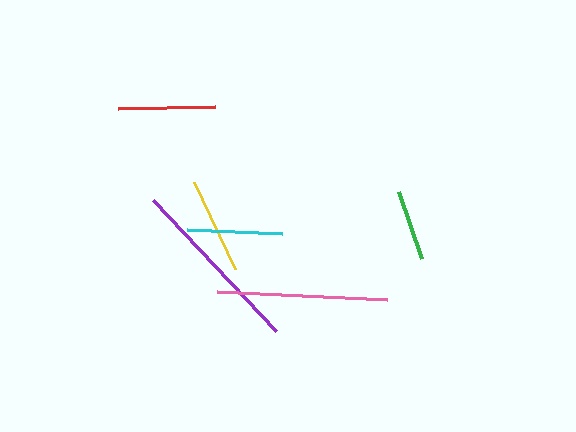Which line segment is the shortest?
The green line is the shortest at approximately 70 pixels.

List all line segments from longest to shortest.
From longest to shortest: purple, pink, red, yellow, cyan, green.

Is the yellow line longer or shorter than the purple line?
The purple line is longer than the yellow line.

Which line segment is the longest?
The purple line is the longest at approximately 180 pixels.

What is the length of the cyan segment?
The cyan segment is approximately 95 pixels long.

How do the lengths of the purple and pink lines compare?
The purple and pink lines are approximately the same length.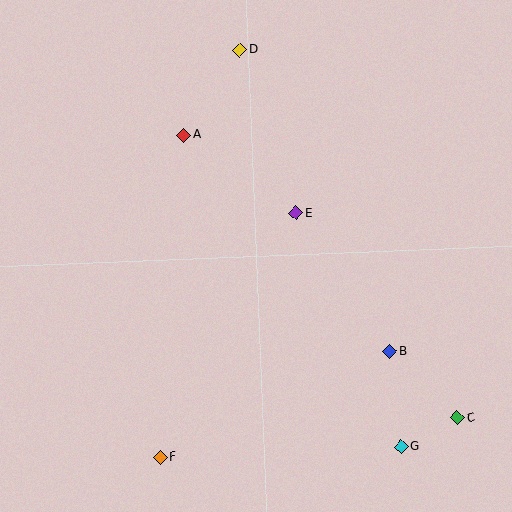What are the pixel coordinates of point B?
Point B is at (390, 351).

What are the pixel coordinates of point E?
Point E is at (296, 213).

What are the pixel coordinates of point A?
Point A is at (184, 135).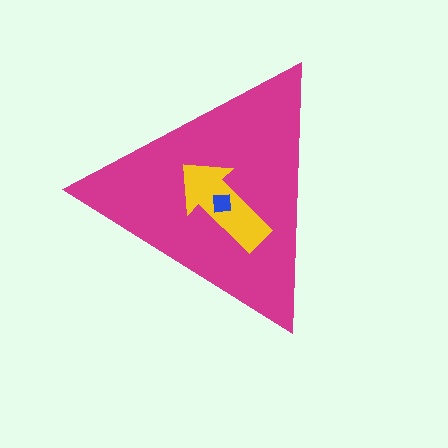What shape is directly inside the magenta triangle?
The yellow arrow.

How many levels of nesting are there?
3.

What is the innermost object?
The blue square.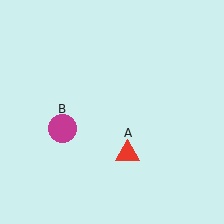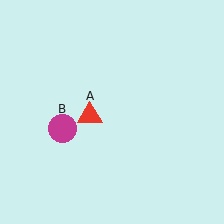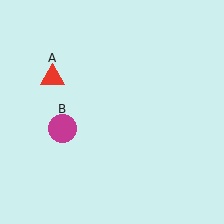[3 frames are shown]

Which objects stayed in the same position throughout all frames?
Magenta circle (object B) remained stationary.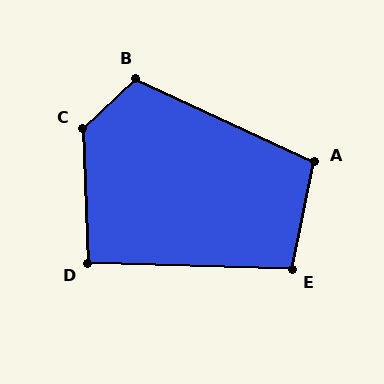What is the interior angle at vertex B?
Approximately 112 degrees (obtuse).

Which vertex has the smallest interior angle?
D, at approximately 94 degrees.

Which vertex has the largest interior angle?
C, at approximately 131 degrees.